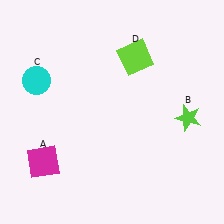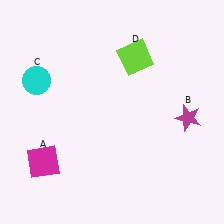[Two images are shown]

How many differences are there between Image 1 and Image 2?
There is 1 difference between the two images.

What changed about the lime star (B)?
In Image 1, B is lime. In Image 2, it changed to magenta.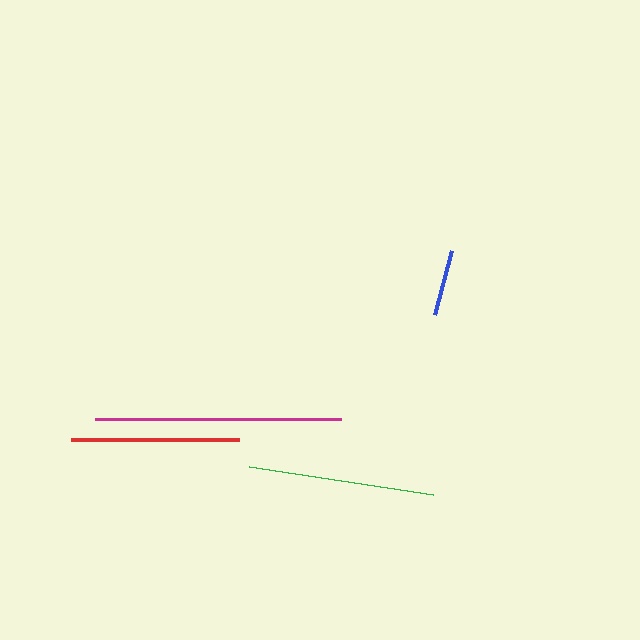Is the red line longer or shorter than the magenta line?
The magenta line is longer than the red line.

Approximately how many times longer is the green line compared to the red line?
The green line is approximately 1.1 times the length of the red line.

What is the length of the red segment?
The red segment is approximately 168 pixels long.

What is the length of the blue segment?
The blue segment is approximately 66 pixels long.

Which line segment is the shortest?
The blue line is the shortest at approximately 66 pixels.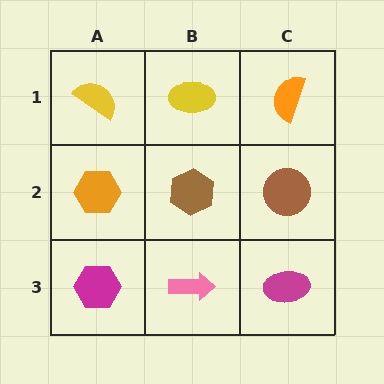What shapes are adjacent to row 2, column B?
A yellow ellipse (row 1, column B), a pink arrow (row 3, column B), an orange hexagon (row 2, column A), a brown circle (row 2, column C).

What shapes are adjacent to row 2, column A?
A yellow semicircle (row 1, column A), a magenta hexagon (row 3, column A), a brown hexagon (row 2, column B).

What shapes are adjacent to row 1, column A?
An orange hexagon (row 2, column A), a yellow ellipse (row 1, column B).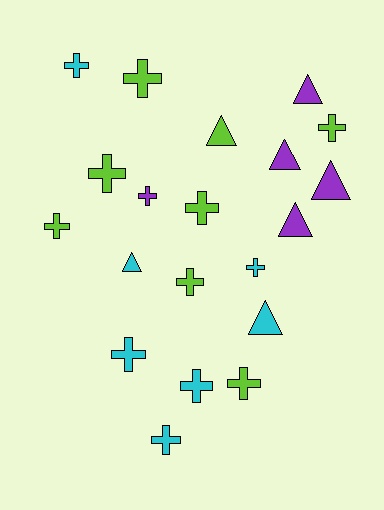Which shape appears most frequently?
Cross, with 13 objects.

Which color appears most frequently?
Lime, with 8 objects.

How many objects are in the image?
There are 20 objects.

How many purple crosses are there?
There is 1 purple cross.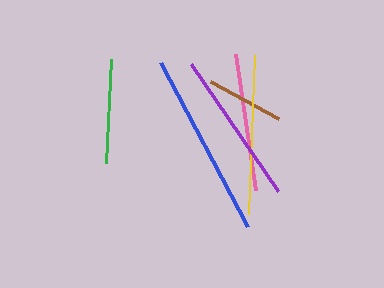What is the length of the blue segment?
The blue segment is approximately 186 pixels long.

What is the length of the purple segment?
The purple segment is approximately 154 pixels long.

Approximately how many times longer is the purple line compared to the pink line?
The purple line is approximately 1.1 times the length of the pink line.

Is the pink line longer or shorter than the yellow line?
The yellow line is longer than the pink line.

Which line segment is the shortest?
The brown line is the shortest at approximately 77 pixels.